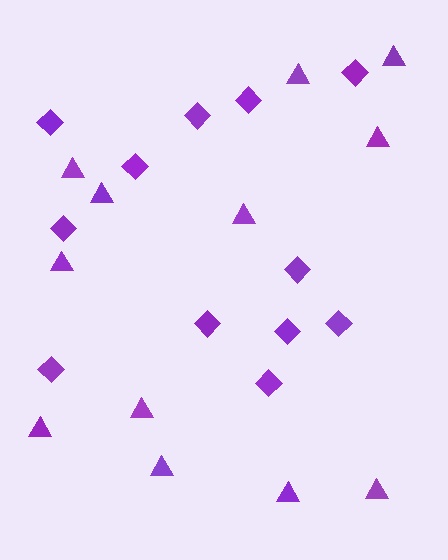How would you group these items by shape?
There are 2 groups: one group of triangles (12) and one group of diamonds (12).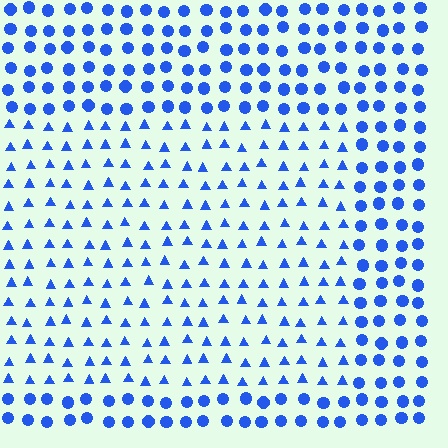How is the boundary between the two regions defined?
The boundary is defined by a change in element shape: triangles inside vs. circles outside. All elements share the same color and spacing.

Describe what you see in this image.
The image is filled with small blue elements arranged in a uniform grid. A rectangle-shaped region contains triangles, while the surrounding area contains circles. The boundary is defined purely by the change in element shape.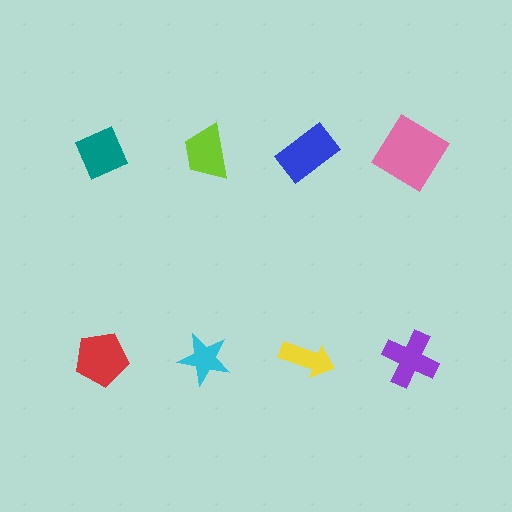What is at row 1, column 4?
A pink diamond.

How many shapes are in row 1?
4 shapes.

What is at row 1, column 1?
A teal diamond.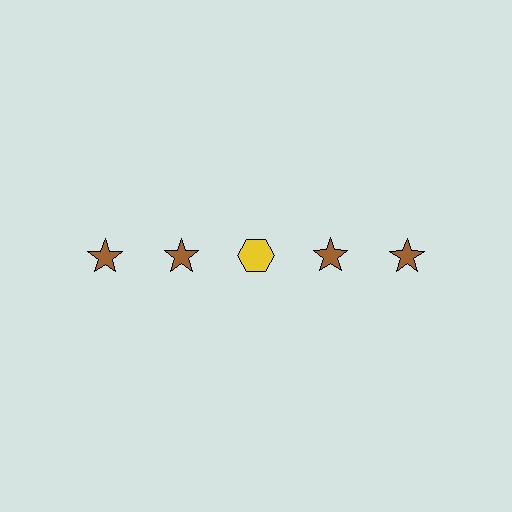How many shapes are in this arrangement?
There are 5 shapes arranged in a grid pattern.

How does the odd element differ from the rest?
It differs in both color (yellow instead of brown) and shape (hexagon instead of star).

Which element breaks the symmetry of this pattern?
The yellow hexagon in the top row, center column breaks the symmetry. All other shapes are brown stars.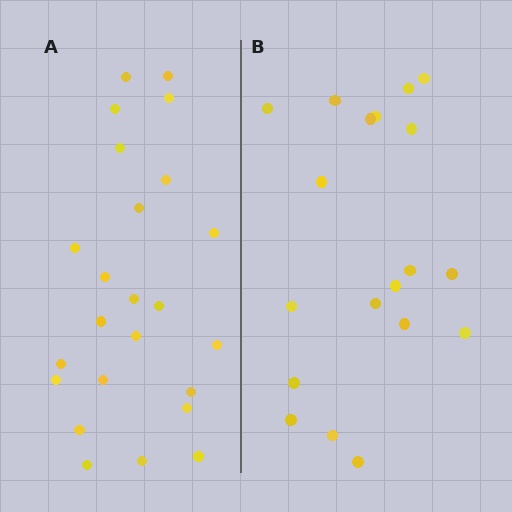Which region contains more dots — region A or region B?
Region A (the left region) has more dots.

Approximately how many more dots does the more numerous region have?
Region A has about 5 more dots than region B.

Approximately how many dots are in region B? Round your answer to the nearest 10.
About 20 dots. (The exact count is 19, which rounds to 20.)